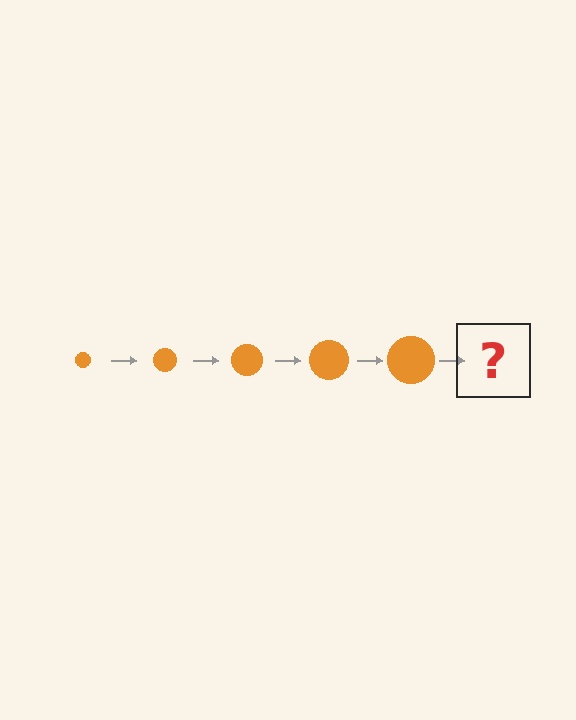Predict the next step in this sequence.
The next step is an orange circle, larger than the previous one.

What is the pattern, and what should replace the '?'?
The pattern is that the circle gets progressively larger each step. The '?' should be an orange circle, larger than the previous one.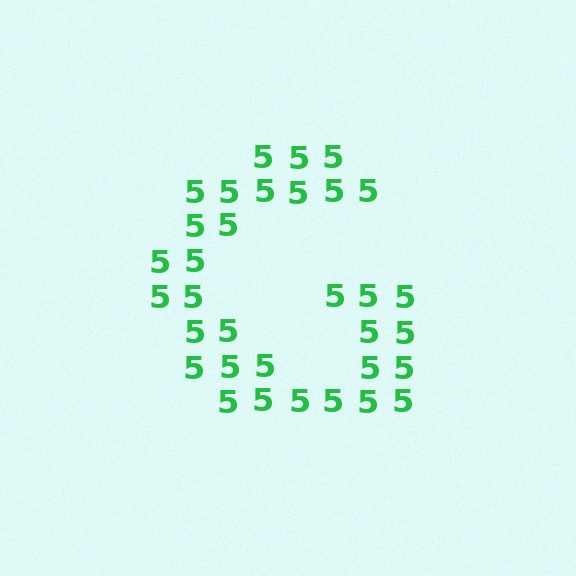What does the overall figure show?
The overall figure shows the letter G.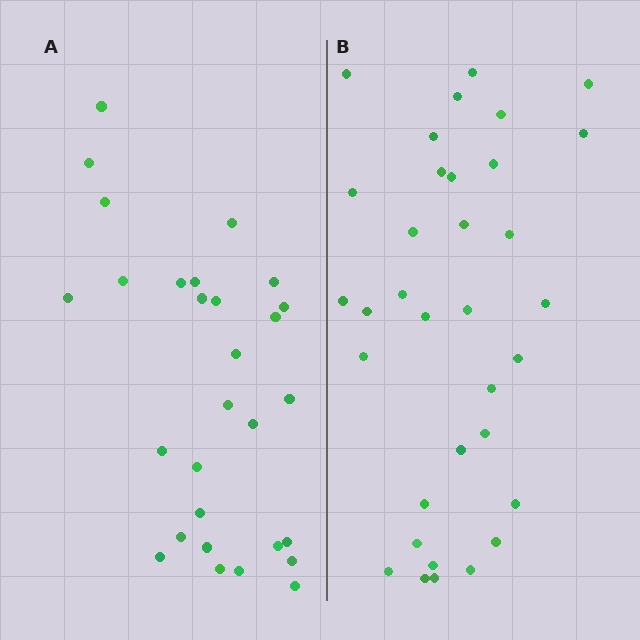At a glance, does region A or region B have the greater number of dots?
Region B (the right region) has more dots.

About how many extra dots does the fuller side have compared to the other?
Region B has about 5 more dots than region A.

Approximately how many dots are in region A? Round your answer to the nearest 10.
About 30 dots. (The exact count is 29, which rounds to 30.)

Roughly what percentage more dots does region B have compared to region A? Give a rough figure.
About 15% more.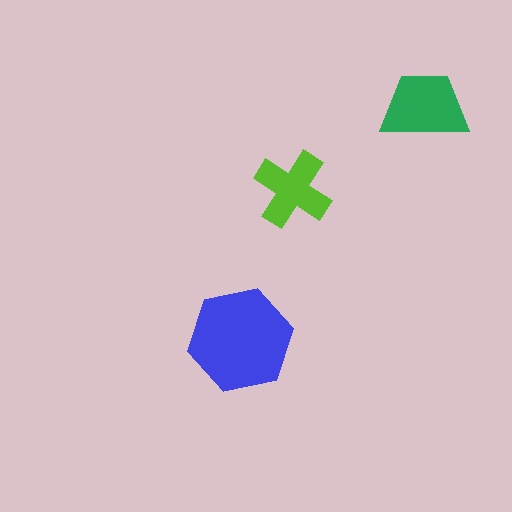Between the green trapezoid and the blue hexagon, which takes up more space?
The blue hexagon.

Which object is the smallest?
The lime cross.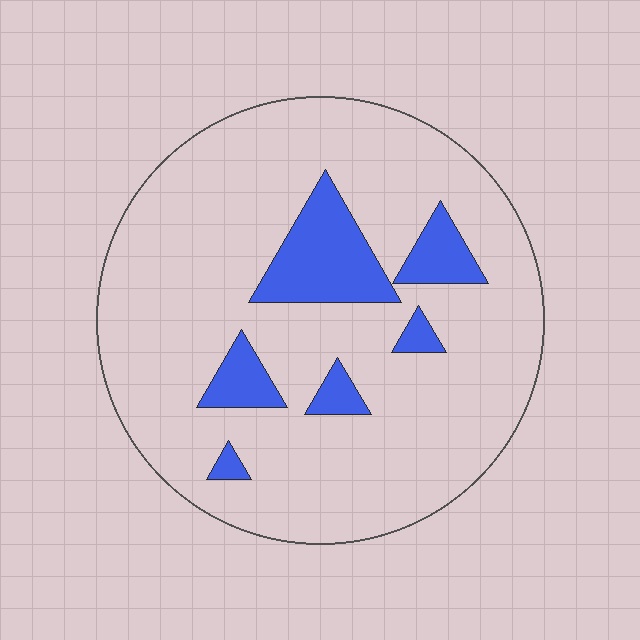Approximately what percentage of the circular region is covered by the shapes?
Approximately 15%.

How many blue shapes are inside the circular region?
6.